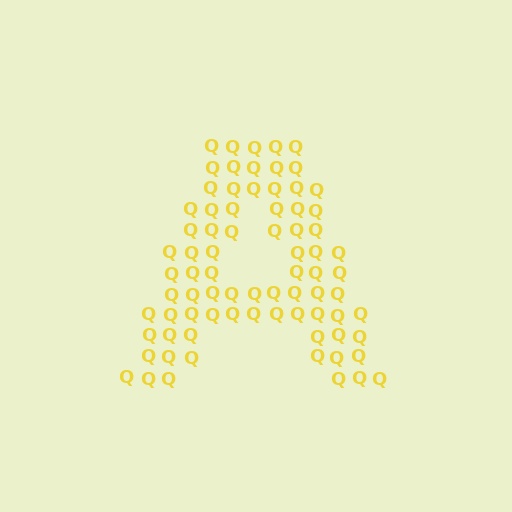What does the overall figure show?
The overall figure shows the letter A.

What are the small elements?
The small elements are letter Q's.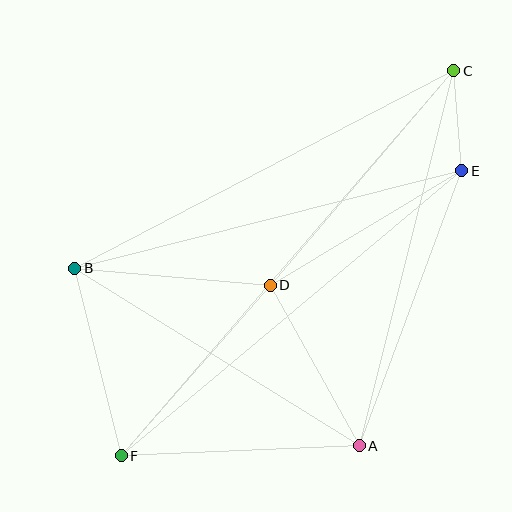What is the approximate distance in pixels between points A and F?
The distance between A and F is approximately 239 pixels.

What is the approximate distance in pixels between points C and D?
The distance between C and D is approximately 283 pixels.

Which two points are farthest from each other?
Points C and F are farthest from each other.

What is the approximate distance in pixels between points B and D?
The distance between B and D is approximately 196 pixels.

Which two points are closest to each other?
Points C and E are closest to each other.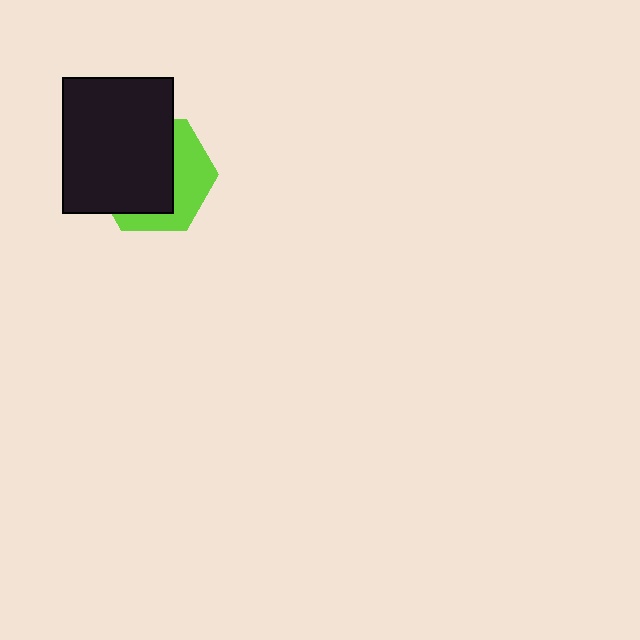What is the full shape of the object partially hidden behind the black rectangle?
The partially hidden object is a lime hexagon.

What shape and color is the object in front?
The object in front is a black rectangle.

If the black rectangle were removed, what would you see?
You would see the complete lime hexagon.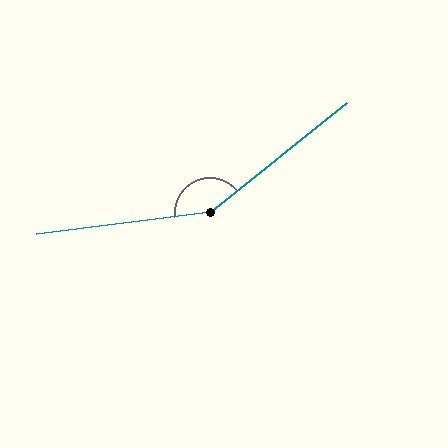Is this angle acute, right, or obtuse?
It is obtuse.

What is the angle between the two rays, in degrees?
Approximately 149 degrees.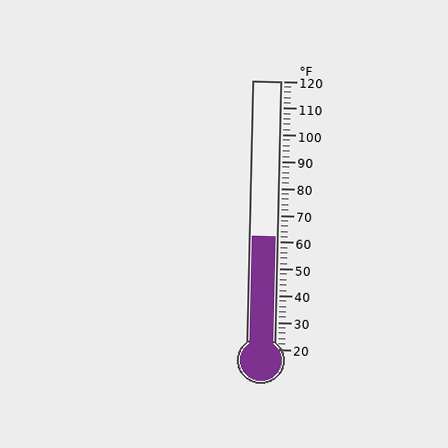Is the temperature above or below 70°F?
The temperature is below 70°F.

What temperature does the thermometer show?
The thermometer shows approximately 62°F.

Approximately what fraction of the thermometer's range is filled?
The thermometer is filled to approximately 40% of its range.